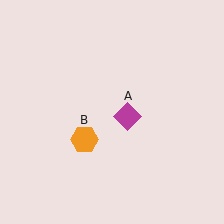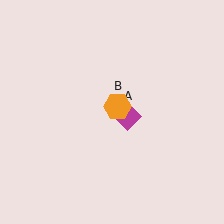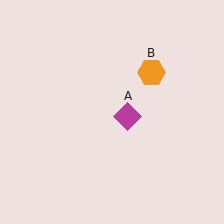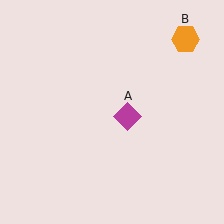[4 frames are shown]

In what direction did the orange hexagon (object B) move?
The orange hexagon (object B) moved up and to the right.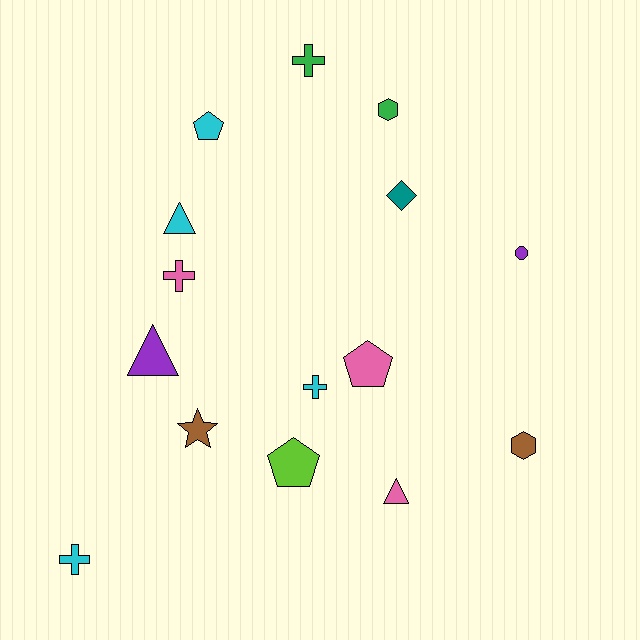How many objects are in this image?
There are 15 objects.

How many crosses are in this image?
There are 4 crosses.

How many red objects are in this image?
There are no red objects.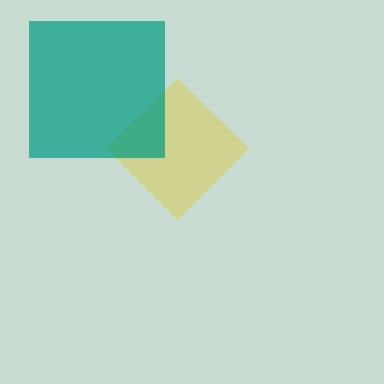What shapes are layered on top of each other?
The layered shapes are: a yellow diamond, a teal square.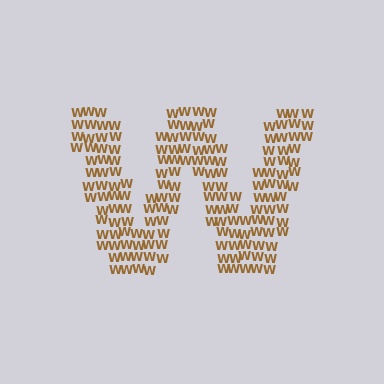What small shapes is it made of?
It is made of small letter W's.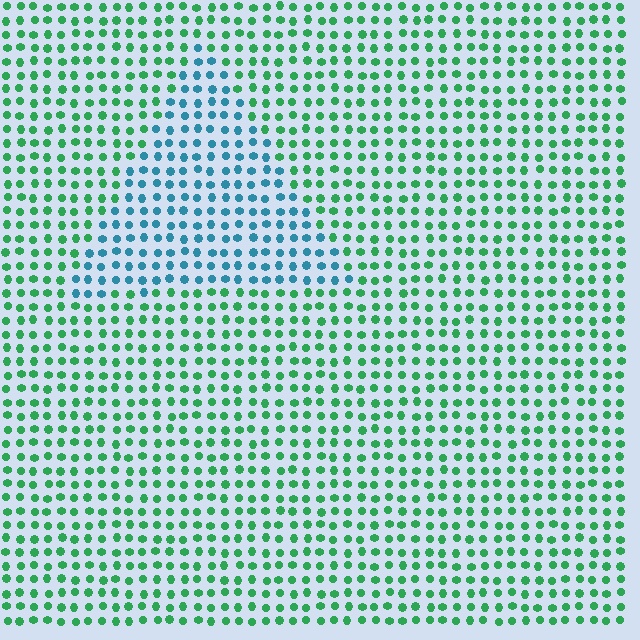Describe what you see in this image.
The image is filled with small green elements in a uniform arrangement. A triangle-shaped region is visible where the elements are tinted to a slightly different hue, forming a subtle color boundary.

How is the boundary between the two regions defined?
The boundary is defined purely by a slight shift in hue (about 54 degrees). Spacing, size, and orientation are identical on both sides.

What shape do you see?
I see a triangle.